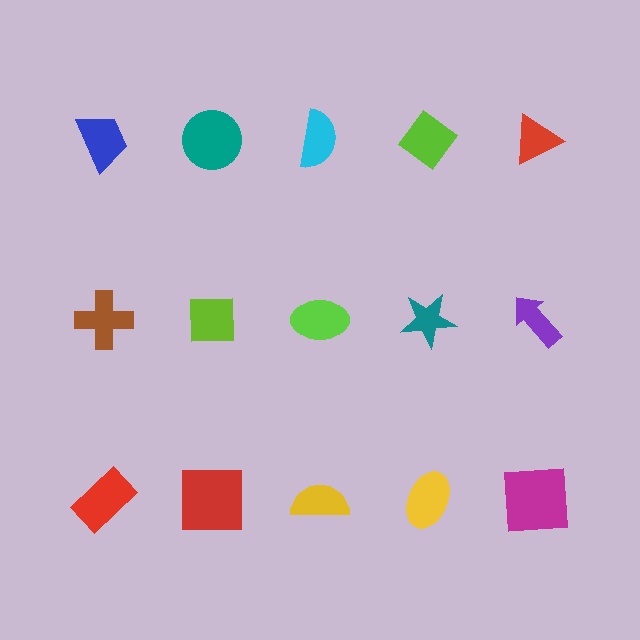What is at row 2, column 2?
A lime square.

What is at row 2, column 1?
A brown cross.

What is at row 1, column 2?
A teal circle.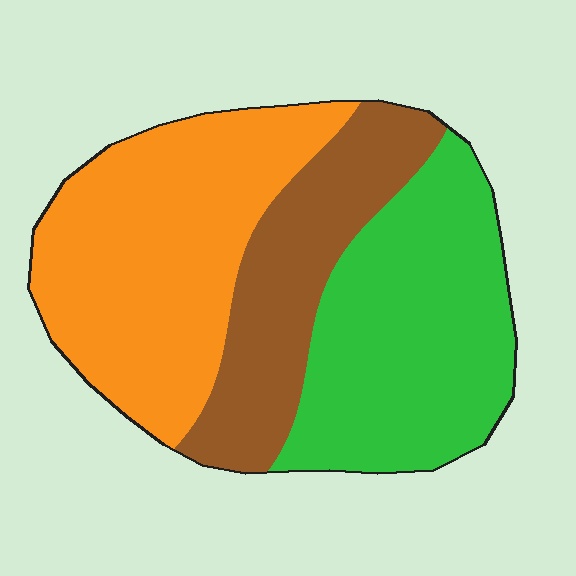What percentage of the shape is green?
Green takes up about three eighths (3/8) of the shape.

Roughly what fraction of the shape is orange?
Orange takes up between a third and a half of the shape.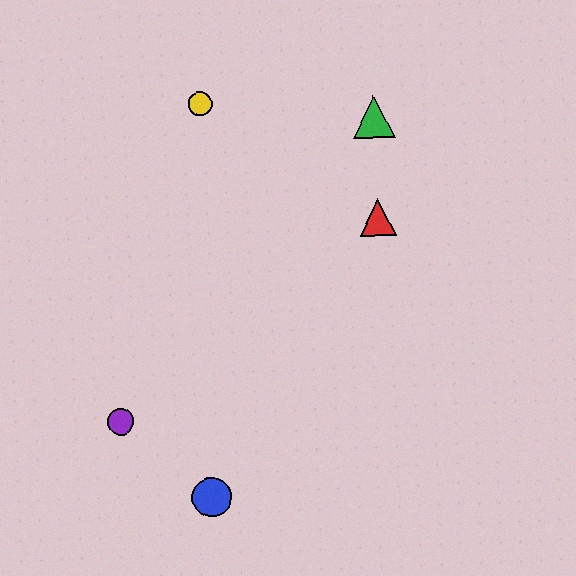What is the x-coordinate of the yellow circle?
The yellow circle is at x≈200.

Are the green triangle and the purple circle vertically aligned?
No, the green triangle is at x≈374 and the purple circle is at x≈121.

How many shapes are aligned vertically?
2 shapes (the red triangle, the green triangle) are aligned vertically.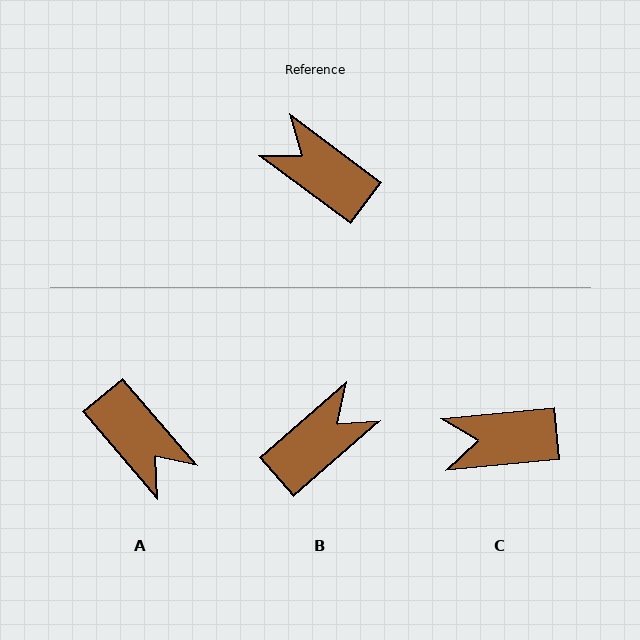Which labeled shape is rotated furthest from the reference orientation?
A, about 167 degrees away.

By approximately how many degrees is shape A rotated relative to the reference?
Approximately 167 degrees counter-clockwise.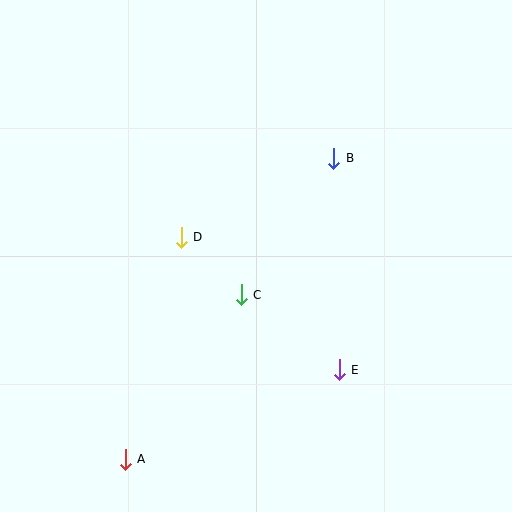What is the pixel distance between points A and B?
The distance between A and B is 366 pixels.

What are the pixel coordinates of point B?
Point B is at (334, 158).